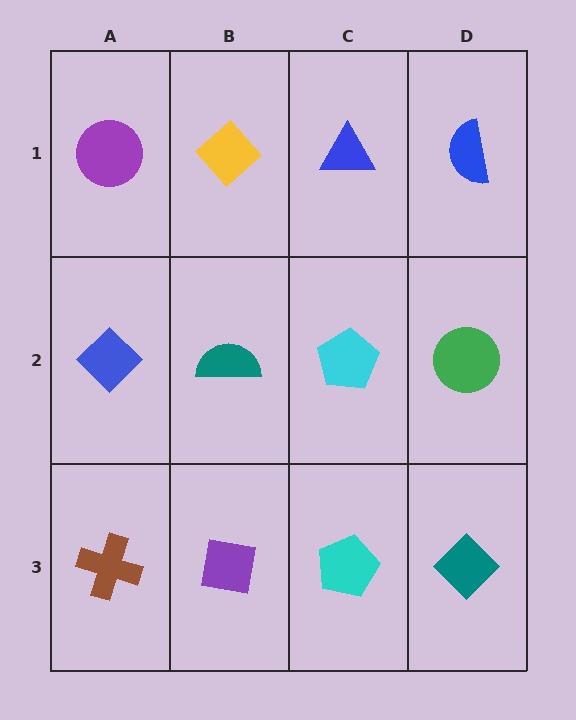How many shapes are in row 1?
4 shapes.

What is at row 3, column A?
A brown cross.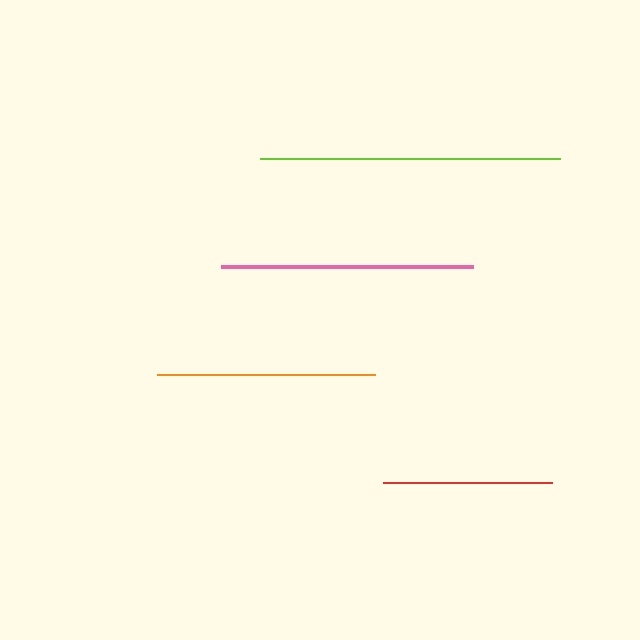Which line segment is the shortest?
The red line is the shortest at approximately 168 pixels.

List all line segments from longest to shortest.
From longest to shortest: lime, pink, orange, red.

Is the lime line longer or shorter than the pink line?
The lime line is longer than the pink line.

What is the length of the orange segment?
The orange segment is approximately 218 pixels long.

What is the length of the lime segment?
The lime segment is approximately 300 pixels long.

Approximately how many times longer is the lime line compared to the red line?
The lime line is approximately 1.8 times the length of the red line.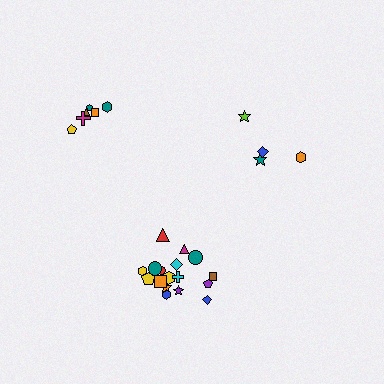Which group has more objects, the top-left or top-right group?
The top-left group.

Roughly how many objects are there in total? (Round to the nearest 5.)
Roughly 30 objects in total.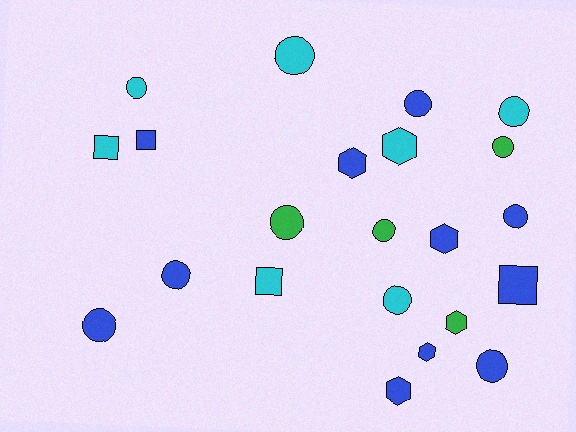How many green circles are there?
There are 3 green circles.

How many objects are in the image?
There are 22 objects.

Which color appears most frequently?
Blue, with 11 objects.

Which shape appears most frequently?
Circle, with 12 objects.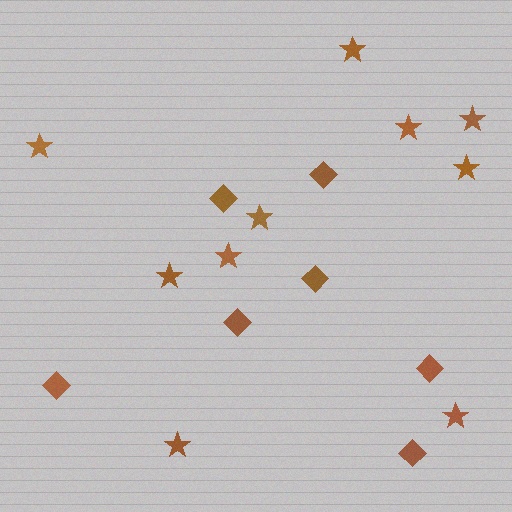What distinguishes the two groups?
There are 2 groups: one group of stars (10) and one group of diamonds (7).